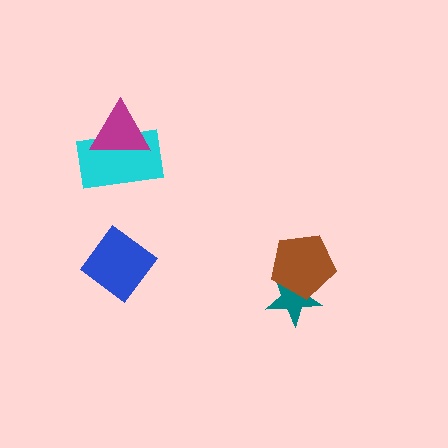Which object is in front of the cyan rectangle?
The magenta triangle is in front of the cyan rectangle.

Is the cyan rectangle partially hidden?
Yes, it is partially covered by another shape.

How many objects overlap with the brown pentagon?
1 object overlaps with the brown pentagon.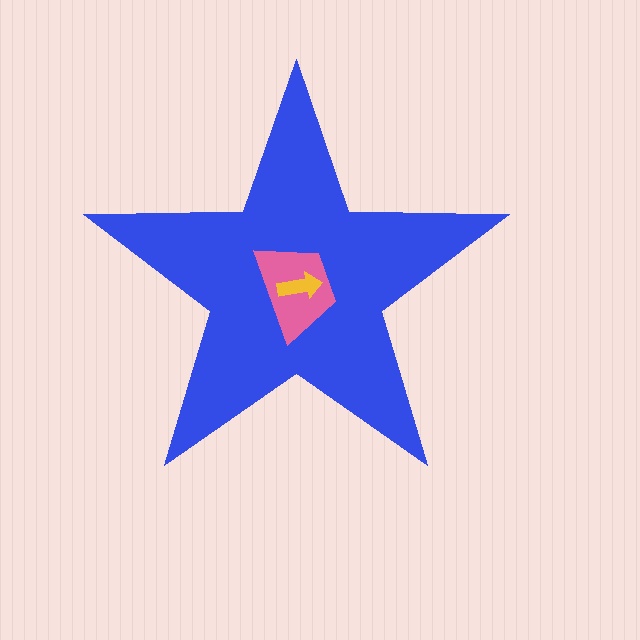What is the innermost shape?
The yellow arrow.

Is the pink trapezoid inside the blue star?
Yes.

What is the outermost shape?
The blue star.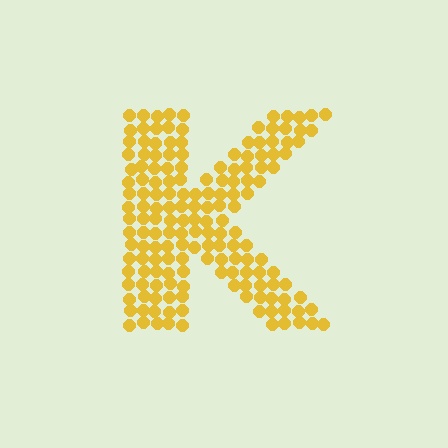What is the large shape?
The large shape is the letter K.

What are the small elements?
The small elements are circles.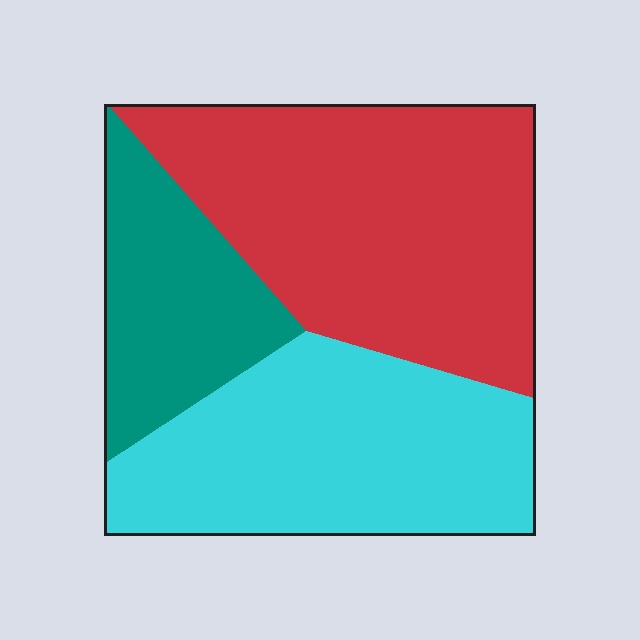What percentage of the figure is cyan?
Cyan takes up about three eighths (3/8) of the figure.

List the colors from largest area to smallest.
From largest to smallest: red, cyan, teal.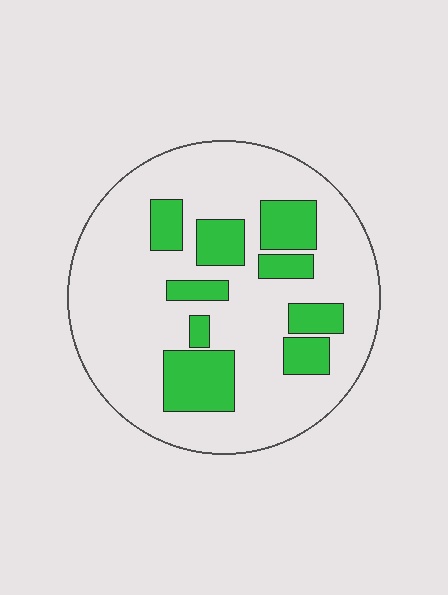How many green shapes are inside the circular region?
9.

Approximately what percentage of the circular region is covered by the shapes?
Approximately 25%.